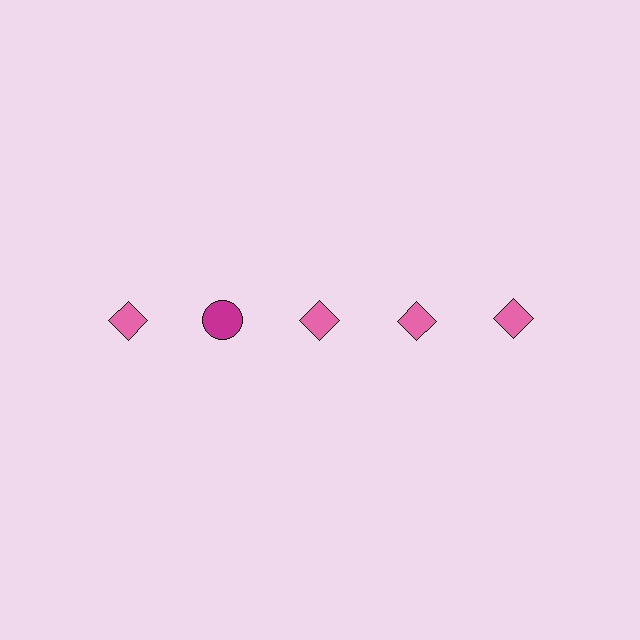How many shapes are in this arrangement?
There are 5 shapes arranged in a grid pattern.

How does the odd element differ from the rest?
It differs in both color (magenta instead of pink) and shape (circle instead of diamond).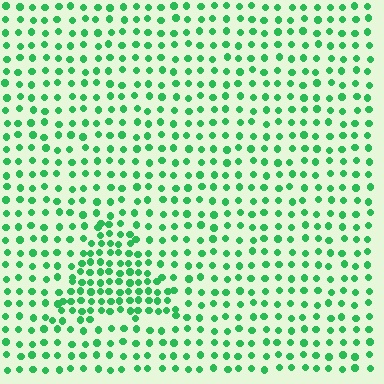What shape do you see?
I see a triangle.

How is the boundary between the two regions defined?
The boundary is defined by a change in element density (approximately 1.8x ratio). All elements are the same color, size, and shape.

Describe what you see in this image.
The image contains small green elements arranged at two different densities. A triangle-shaped region is visible where the elements are more densely packed than the surrounding area.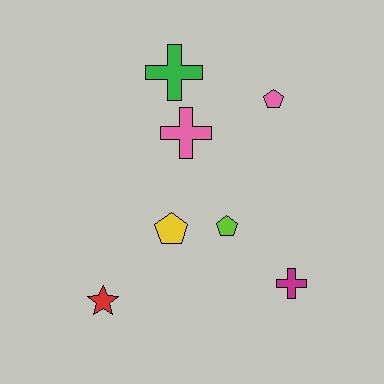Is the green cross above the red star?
Yes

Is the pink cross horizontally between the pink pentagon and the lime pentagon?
No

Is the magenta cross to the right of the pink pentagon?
Yes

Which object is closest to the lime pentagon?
The yellow pentagon is closest to the lime pentagon.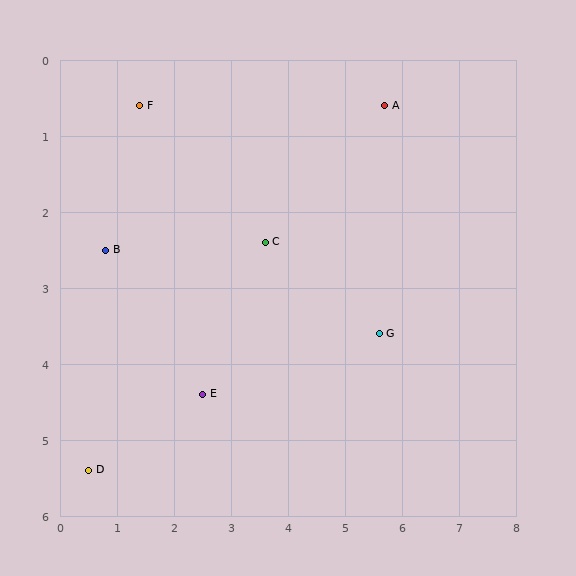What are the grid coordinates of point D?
Point D is at approximately (0.5, 5.4).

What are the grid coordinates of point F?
Point F is at approximately (1.4, 0.6).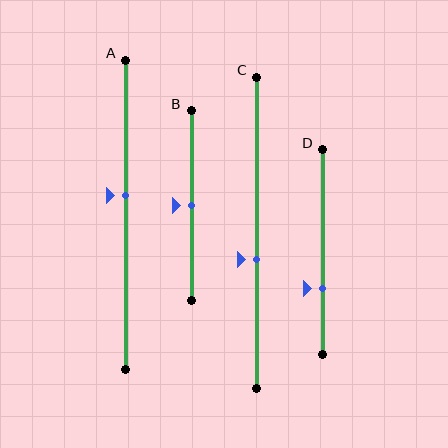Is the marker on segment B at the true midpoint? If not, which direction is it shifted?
Yes, the marker on segment B is at the true midpoint.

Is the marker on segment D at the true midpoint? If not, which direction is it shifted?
No, the marker on segment D is shifted downward by about 18% of the segment length.